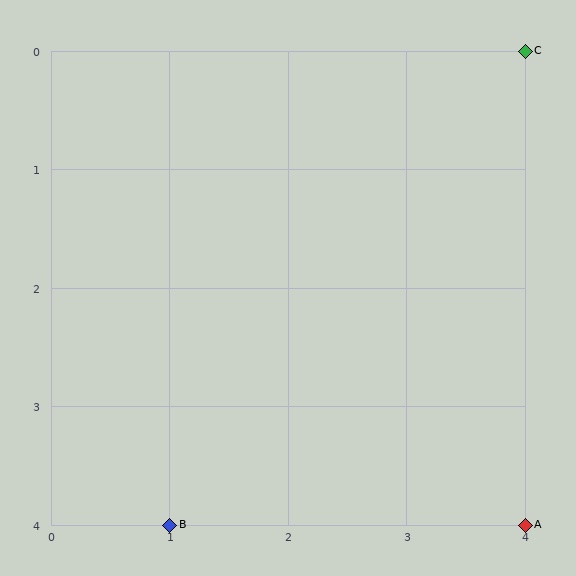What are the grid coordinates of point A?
Point A is at grid coordinates (4, 4).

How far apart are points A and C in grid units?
Points A and C are 4 rows apart.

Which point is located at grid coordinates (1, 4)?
Point B is at (1, 4).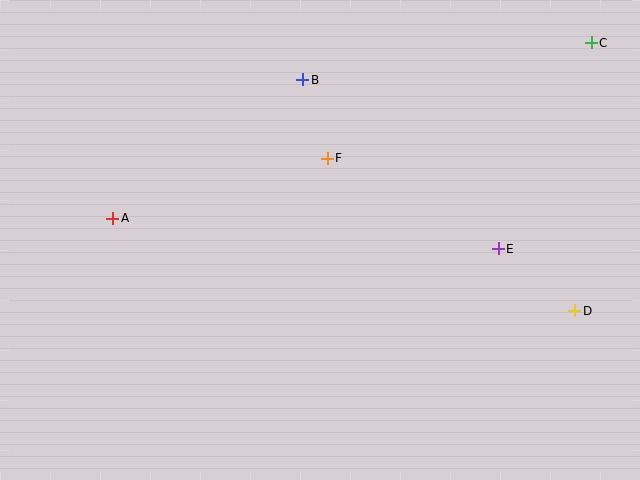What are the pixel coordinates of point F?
Point F is at (327, 158).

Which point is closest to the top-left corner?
Point A is closest to the top-left corner.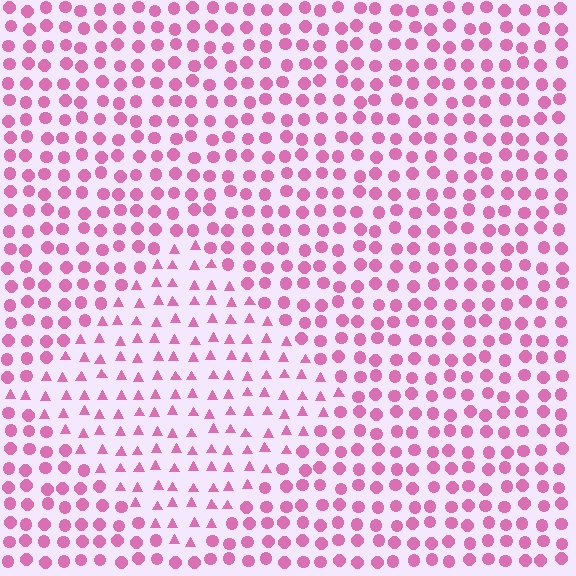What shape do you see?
I see a diamond.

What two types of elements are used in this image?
The image uses triangles inside the diamond region and circles outside it.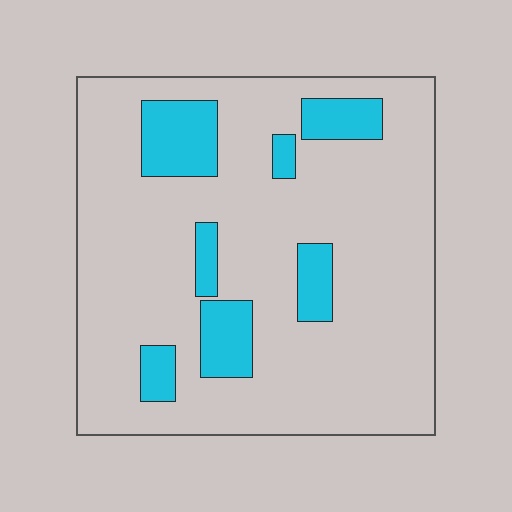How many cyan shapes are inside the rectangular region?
7.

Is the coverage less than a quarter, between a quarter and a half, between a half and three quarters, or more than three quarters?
Less than a quarter.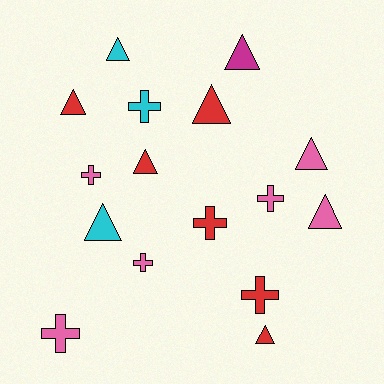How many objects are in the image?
There are 16 objects.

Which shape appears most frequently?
Triangle, with 9 objects.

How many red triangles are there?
There are 4 red triangles.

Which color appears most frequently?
Pink, with 6 objects.